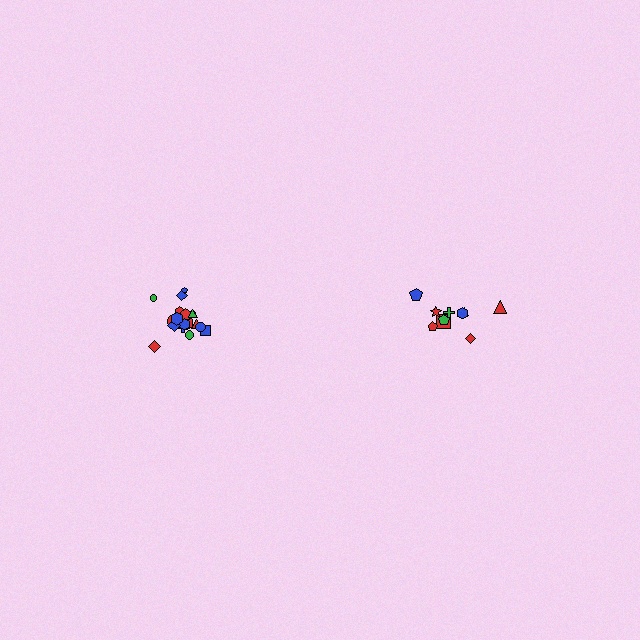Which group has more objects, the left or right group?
The left group.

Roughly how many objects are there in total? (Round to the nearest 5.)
Roughly 30 objects in total.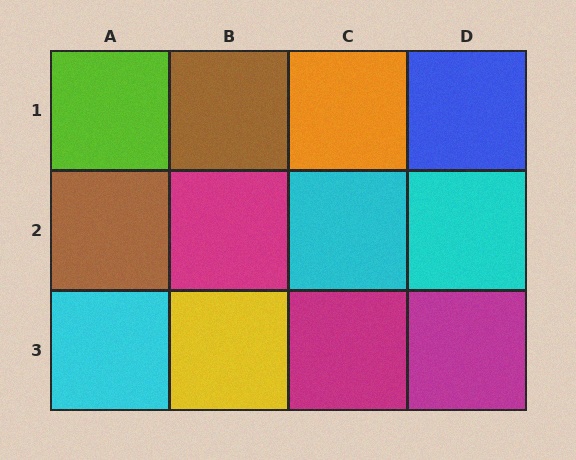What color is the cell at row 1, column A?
Lime.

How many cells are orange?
1 cell is orange.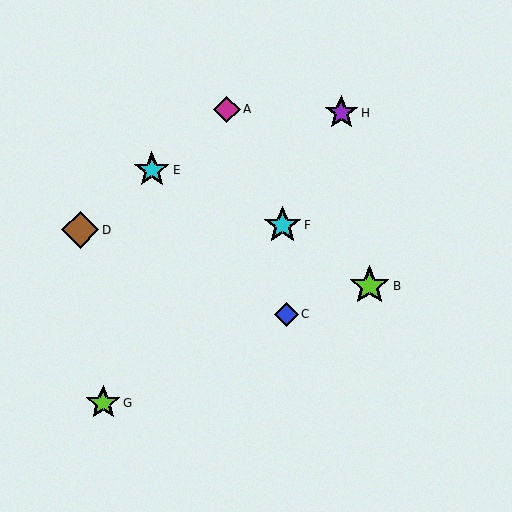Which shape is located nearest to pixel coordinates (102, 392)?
The lime star (labeled G) at (103, 403) is nearest to that location.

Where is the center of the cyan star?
The center of the cyan star is at (152, 170).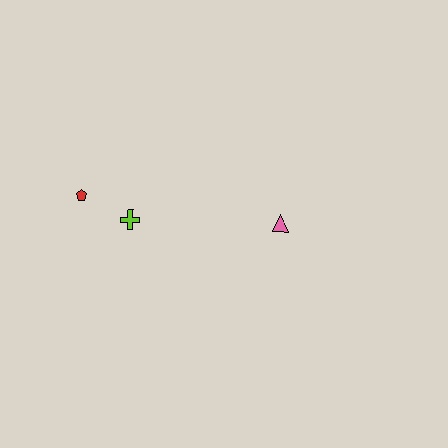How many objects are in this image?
There are 3 objects.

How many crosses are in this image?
There is 1 cross.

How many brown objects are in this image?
There are no brown objects.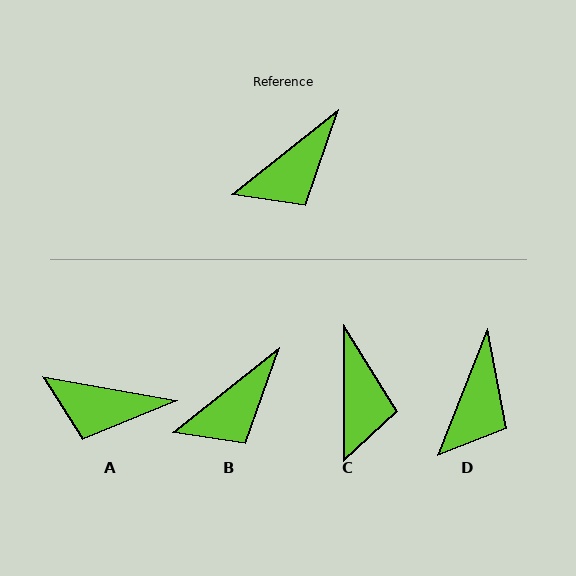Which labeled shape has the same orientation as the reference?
B.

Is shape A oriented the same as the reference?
No, it is off by about 48 degrees.